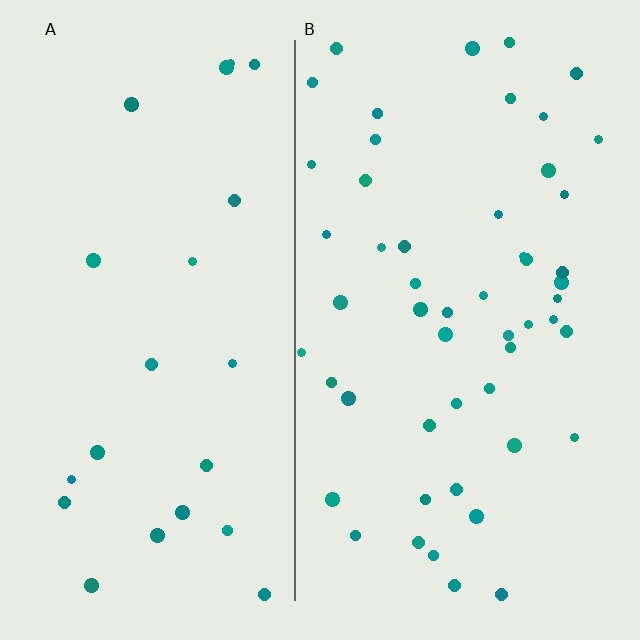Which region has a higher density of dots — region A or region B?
B (the right).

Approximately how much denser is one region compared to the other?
Approximately 2.4× — region B over region A.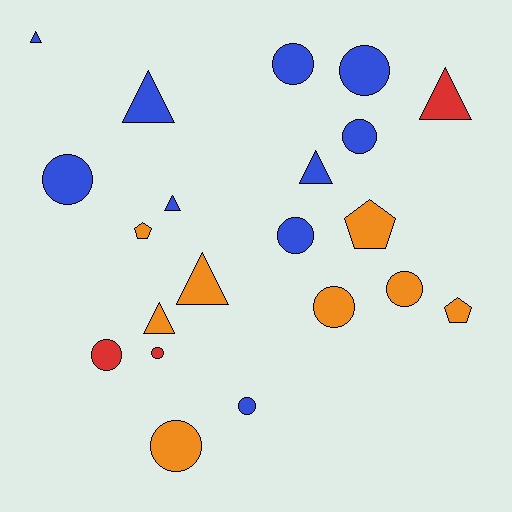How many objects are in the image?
There are 21 objects.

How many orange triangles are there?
There are 2 orange triangles.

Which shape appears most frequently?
Circle, with 11 objects.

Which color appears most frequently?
Blue, with 10 objects.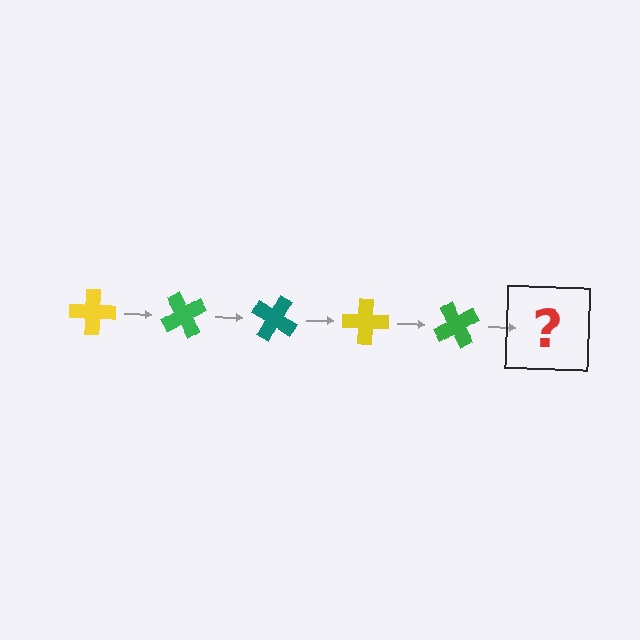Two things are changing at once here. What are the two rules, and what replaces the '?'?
The two rules are that it rotates 60 degrees each step and the color cycles through yellow, green, and teal. The '?' should be a teal cross, rotated 300 degrees from the start.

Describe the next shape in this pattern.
It should be a teal cross, rotated 300 degrees from the start.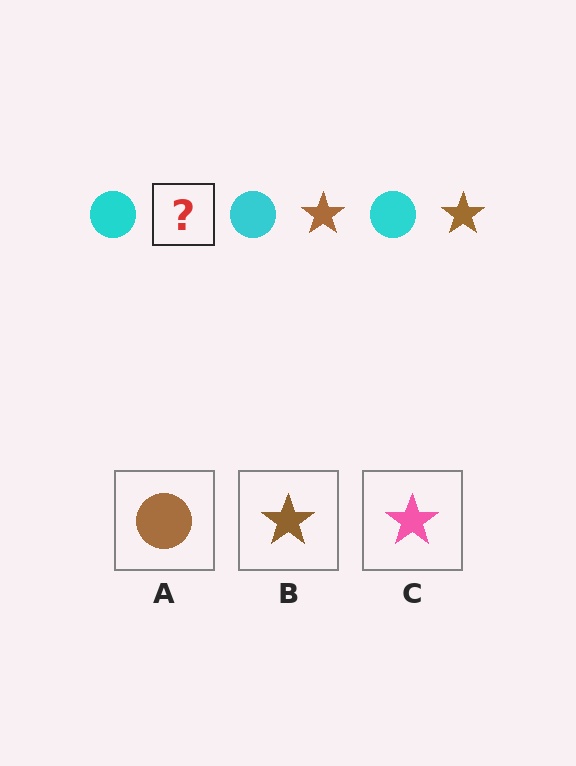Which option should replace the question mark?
Option B.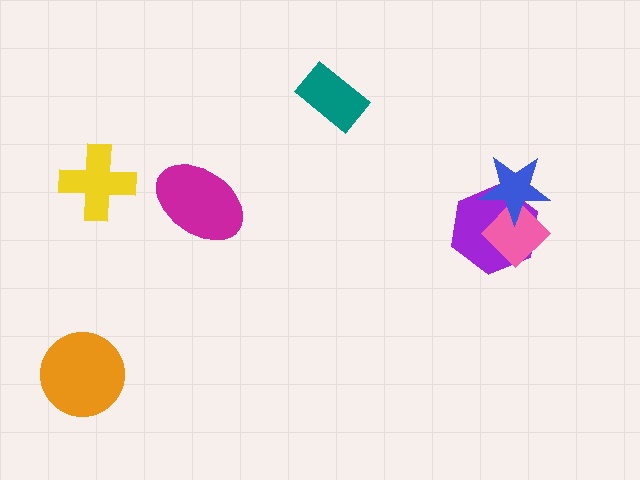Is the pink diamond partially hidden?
Yes, it is partially covered by another shape.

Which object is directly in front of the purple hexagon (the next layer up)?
The pink diamond is directly in front of the purple hexagon.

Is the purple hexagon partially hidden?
Yes, it is partially covered by another shape.